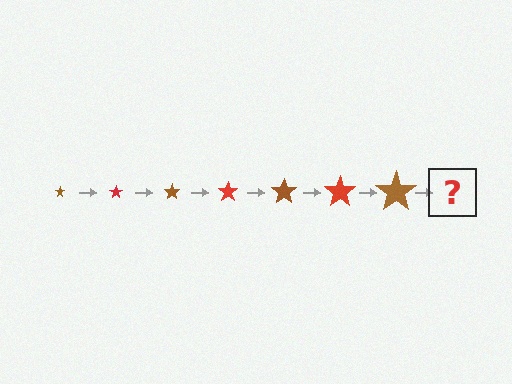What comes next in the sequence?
The next element should be a red star, larger than the previous one.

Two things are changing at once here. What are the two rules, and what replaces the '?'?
The two rules are that the star grows larger each step and the color cycles through brown and red. The '?' should be a red star, larger than the previous one.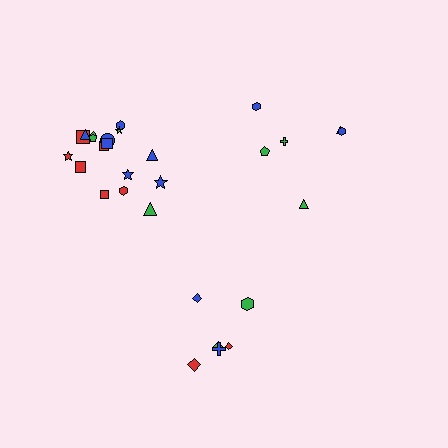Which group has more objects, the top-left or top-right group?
The top-left group.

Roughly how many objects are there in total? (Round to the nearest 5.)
Roughly 30 objects in total.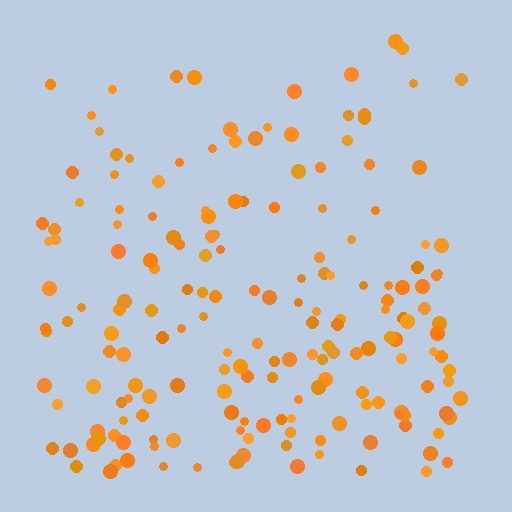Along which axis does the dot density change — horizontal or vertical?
Vertical.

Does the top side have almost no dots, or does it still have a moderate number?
Still a moderate number, just noticeably fewer than the bottom.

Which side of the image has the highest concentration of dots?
The bottom.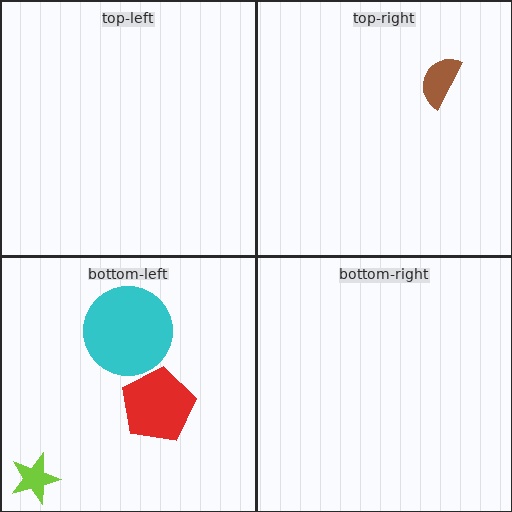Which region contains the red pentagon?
The bottom-left region.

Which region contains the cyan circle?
The bottom-left region.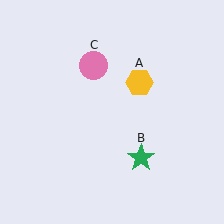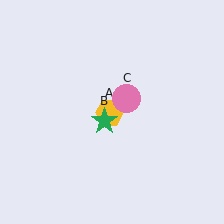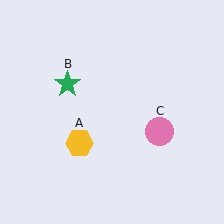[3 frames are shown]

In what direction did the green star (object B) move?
The green star (object B) moved up and to the left.